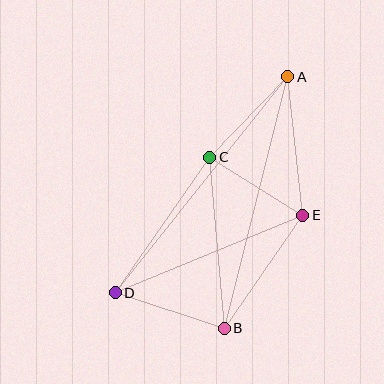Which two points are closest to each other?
Points C and E are closest to each other.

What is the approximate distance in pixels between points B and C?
The distance between B and C is approximately 172 pixels.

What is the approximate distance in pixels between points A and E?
The distance between A and E is approximately 139 pixels.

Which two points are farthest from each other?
Points A and D are farthest from each other.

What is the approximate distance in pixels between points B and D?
The distance between B and D is approximately 115 pixels.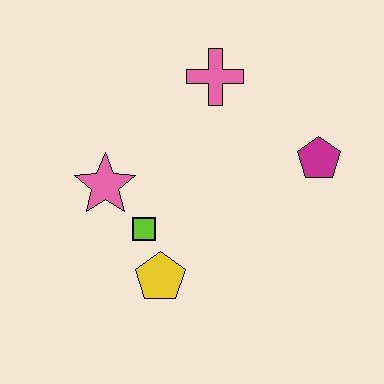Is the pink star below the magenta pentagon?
Yes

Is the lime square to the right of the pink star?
Yes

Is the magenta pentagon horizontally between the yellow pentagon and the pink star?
No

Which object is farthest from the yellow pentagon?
The pink cross is farthest from the yellow pentagon.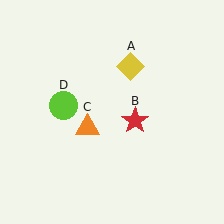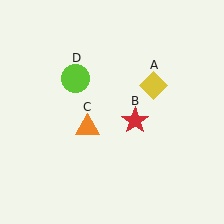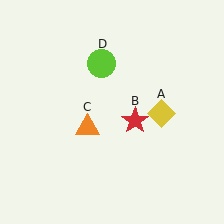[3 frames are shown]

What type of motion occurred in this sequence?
The yellow diamond (object A), lime circle (object D) rotated clockwise around the center of the scene.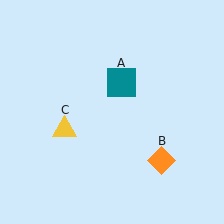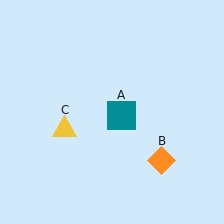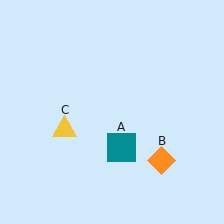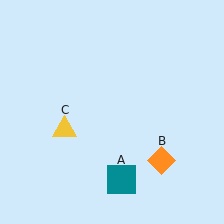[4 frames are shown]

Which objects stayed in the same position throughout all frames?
Orange diamond (object B) and yellow triangle (object C) remained stationary.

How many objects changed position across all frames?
1 object changed position: teal square (object A).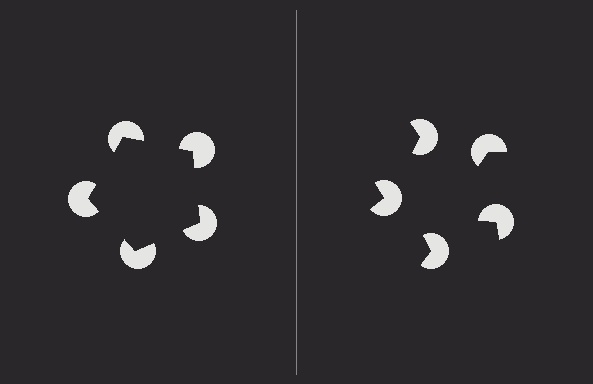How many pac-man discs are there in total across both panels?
10 — 5 on each side.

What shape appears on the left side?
An illusory pentagon.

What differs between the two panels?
The pac-man discs are positioned identically on both sides; only the wedge orientations differ. On the left they align to a pentagon; on the right they are misaligned.